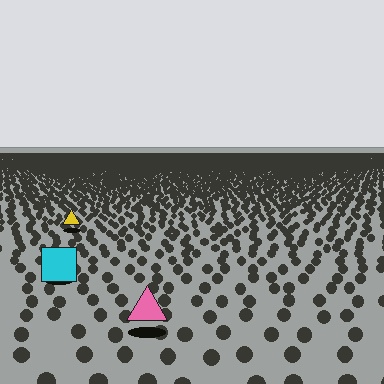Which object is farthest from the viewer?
The yellow triangle is farthest from the viewer. It appears smaller and the ground texture around it is denser.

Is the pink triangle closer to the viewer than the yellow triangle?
Yes. The pink triangle is closer — you can tell from the texture gradient: the ground texture is coarser near it.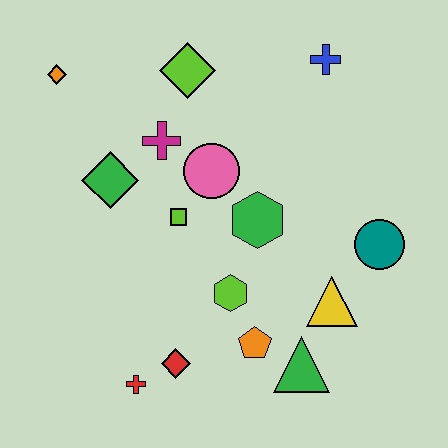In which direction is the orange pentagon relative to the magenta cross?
The orange pentagon is below the magenta cross.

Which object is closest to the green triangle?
The orange pentagon is closest to the green triangle.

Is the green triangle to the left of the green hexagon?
No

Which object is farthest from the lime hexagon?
The orange diamond is farthest from the lime hexagon.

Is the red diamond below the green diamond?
Yes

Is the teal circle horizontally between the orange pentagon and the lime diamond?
No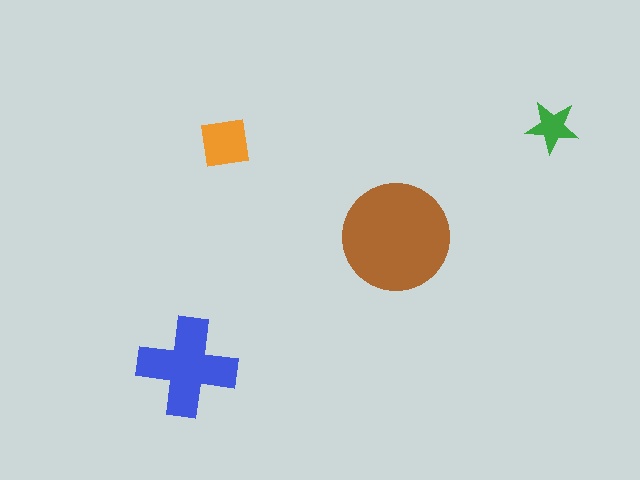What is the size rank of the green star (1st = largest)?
4th.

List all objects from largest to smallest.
The brown circle, the blue cross, the orange square, the green star.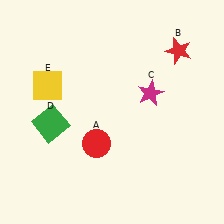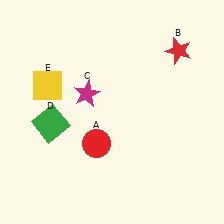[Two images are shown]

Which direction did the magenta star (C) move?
The magenta star (C) moved left.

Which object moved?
The magenta star (C) moved left.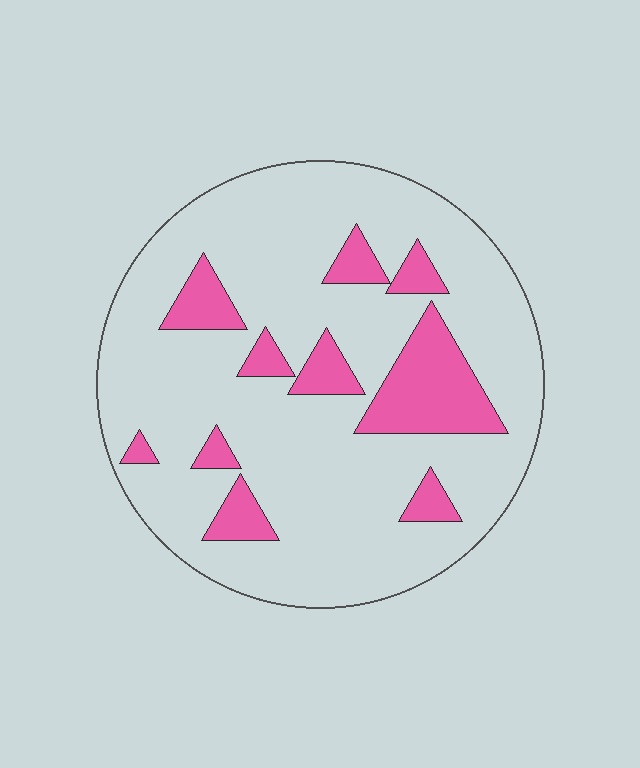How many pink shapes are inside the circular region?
10.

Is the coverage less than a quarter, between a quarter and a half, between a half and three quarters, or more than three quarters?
Less than a quarter.